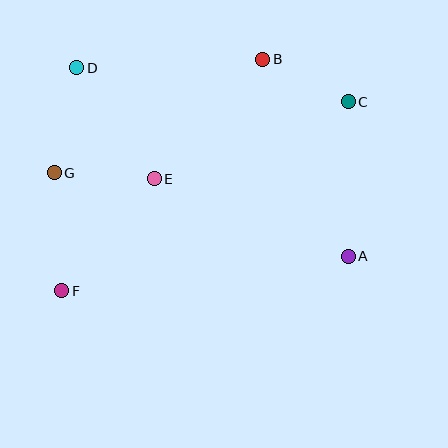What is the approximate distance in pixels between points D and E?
The distance between D and E is approximately 136 pixels.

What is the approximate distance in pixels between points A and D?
The distance between A and D is approximately 331 pixels.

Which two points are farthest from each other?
Points C and F are farthest from each other.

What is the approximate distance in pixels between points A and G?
The distance between A and G is approximately 306 pixels.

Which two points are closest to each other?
Points B and C are closest to each other.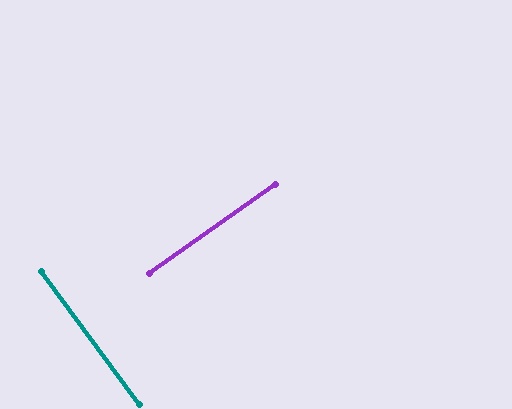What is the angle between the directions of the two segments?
Approximately 89 degrees.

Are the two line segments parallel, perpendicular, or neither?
Perpendicular — they meet at approximately 89°.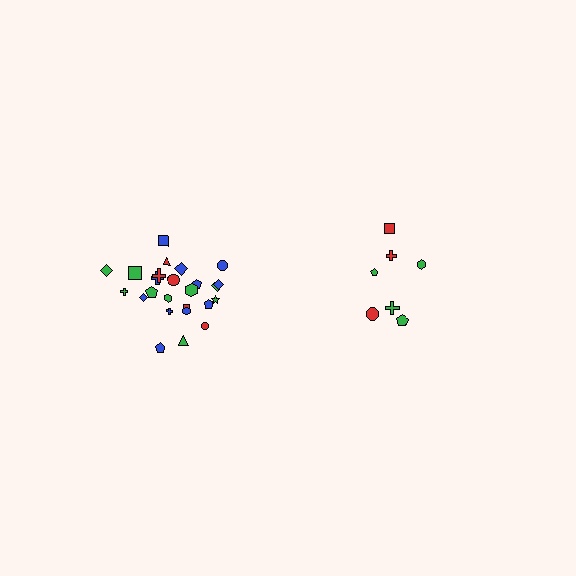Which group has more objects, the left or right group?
The left group.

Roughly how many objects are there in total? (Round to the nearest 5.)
Roughly 30 objects in total.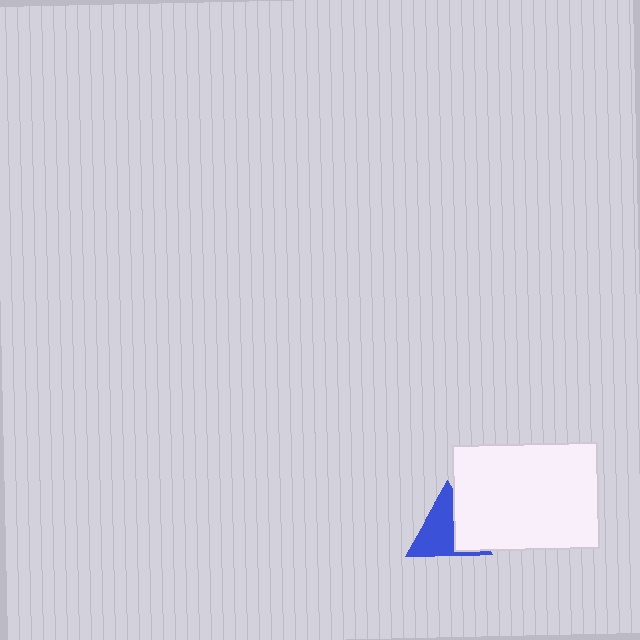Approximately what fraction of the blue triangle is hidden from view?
Roughly 33% of the blue triangle is hidden behind the white rectangle.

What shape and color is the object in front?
The object in front is a white rectangle.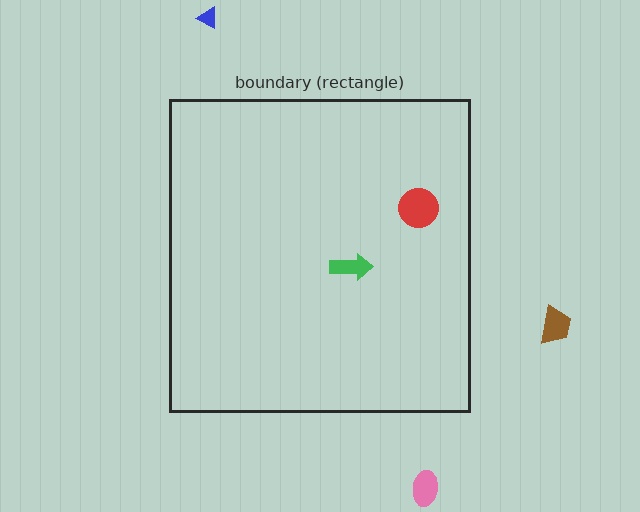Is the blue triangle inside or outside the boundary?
Outside.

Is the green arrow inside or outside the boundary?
Inside.